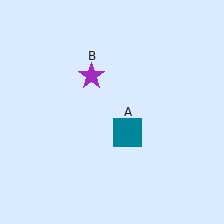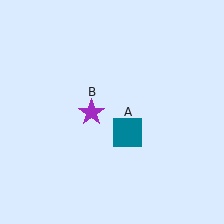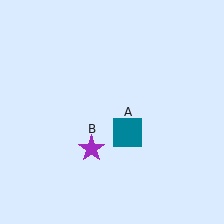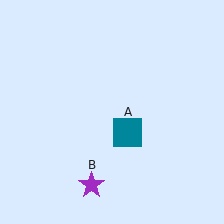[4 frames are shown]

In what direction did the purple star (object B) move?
The purple star (object B) moved down.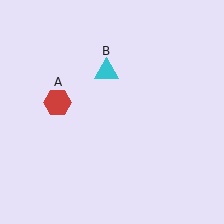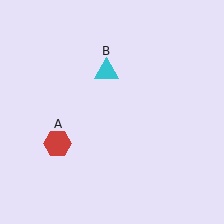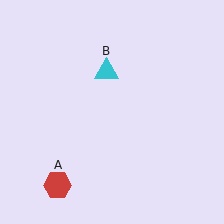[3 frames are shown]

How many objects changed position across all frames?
1 object changed position: red hexagon (object A).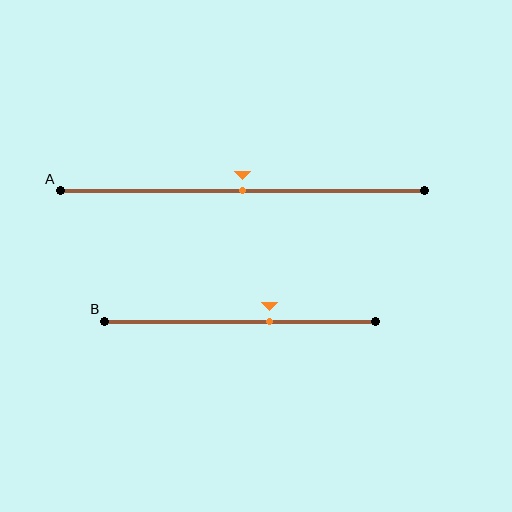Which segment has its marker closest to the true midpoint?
Segment A has its marker closest to the true midpoint.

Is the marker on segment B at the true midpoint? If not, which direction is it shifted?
No, the marker on segment B is shifted to the right by about 11% of the segment length.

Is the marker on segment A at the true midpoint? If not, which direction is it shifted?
Yes, the marker on segment A is at the true midpoint.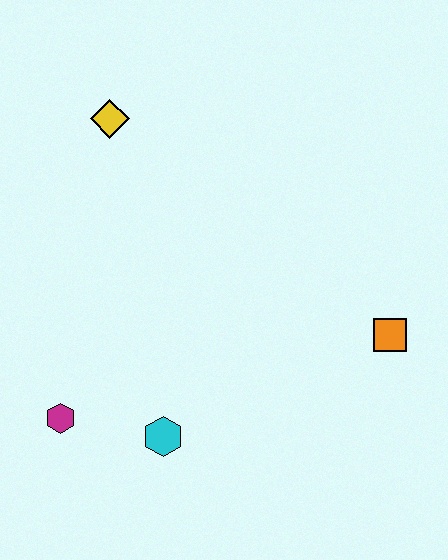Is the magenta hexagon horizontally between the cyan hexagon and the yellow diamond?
No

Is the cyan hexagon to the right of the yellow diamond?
Yes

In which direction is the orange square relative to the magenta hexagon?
The orange square is to the right of the magenta hexagon.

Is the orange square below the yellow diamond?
Yes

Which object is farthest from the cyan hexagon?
The yellow diamond is farthest from the cyan hexagon.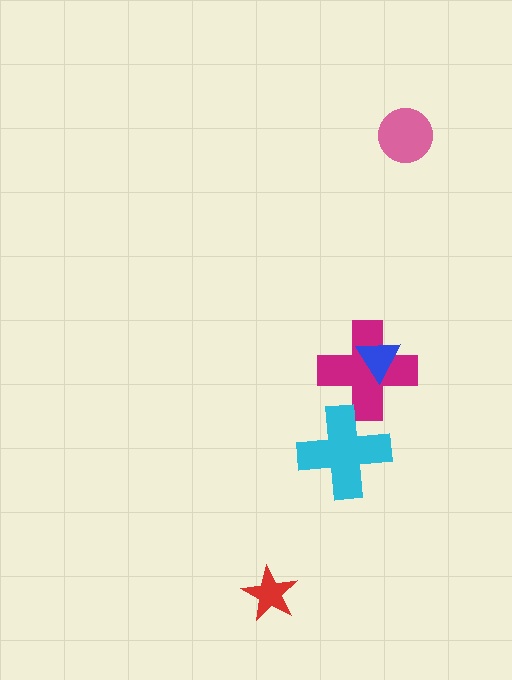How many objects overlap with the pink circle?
0 objects overlap with the pink circle.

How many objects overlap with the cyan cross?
1 object overlaps with the cyan cross.